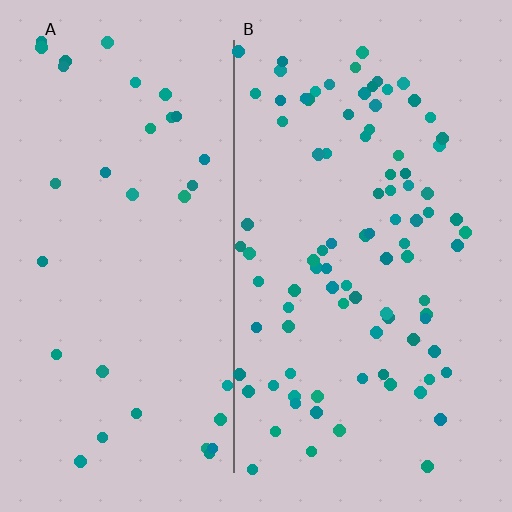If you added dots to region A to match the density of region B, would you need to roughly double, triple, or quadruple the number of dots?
Approximately triple.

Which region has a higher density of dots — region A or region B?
B (the right).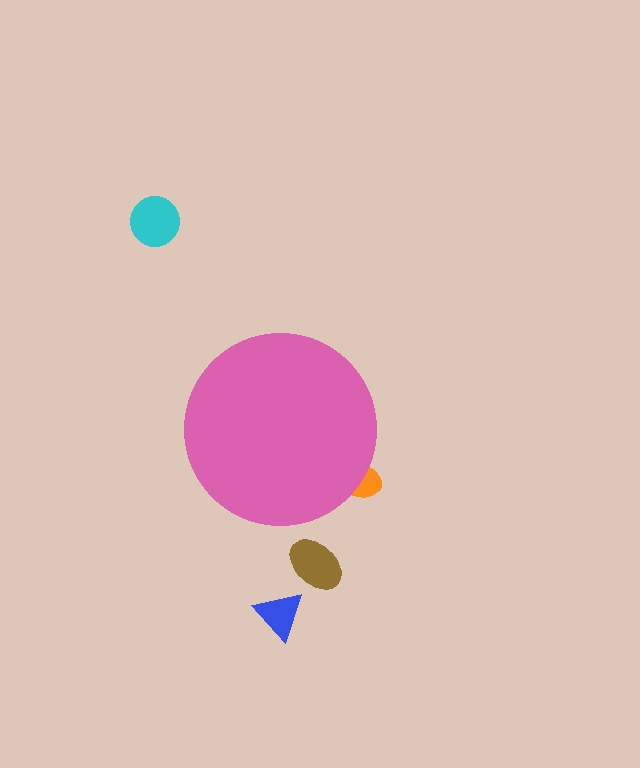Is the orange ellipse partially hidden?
Yes, the orange ellipse is partially hidden behind the pink circle.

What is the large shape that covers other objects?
A pink circle.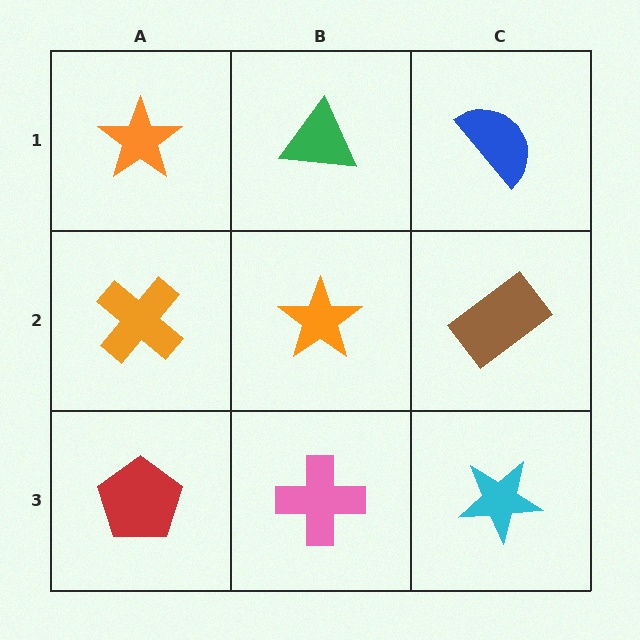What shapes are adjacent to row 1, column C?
A brown rectangle (row 2, column C), a green triangle (row 1, column B).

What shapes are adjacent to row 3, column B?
An orange star (row 2, column B), a red pentagon (row 3, column A), a cyan star (row 3, column C).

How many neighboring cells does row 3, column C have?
2.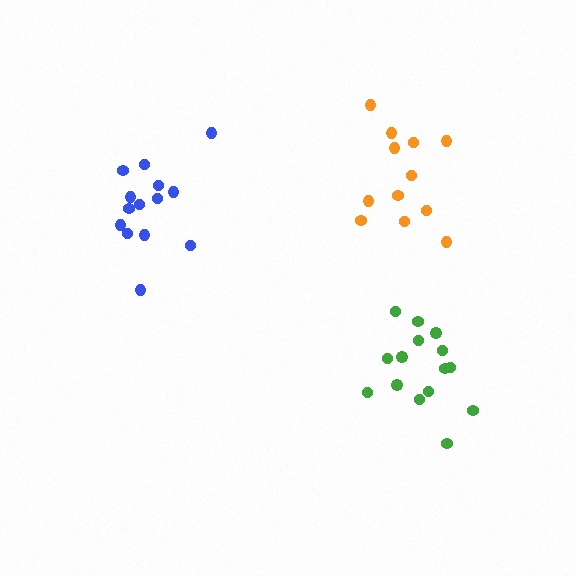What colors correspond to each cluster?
The clusters are colored: orange, blue, green.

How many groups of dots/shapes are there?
There are 3 groups.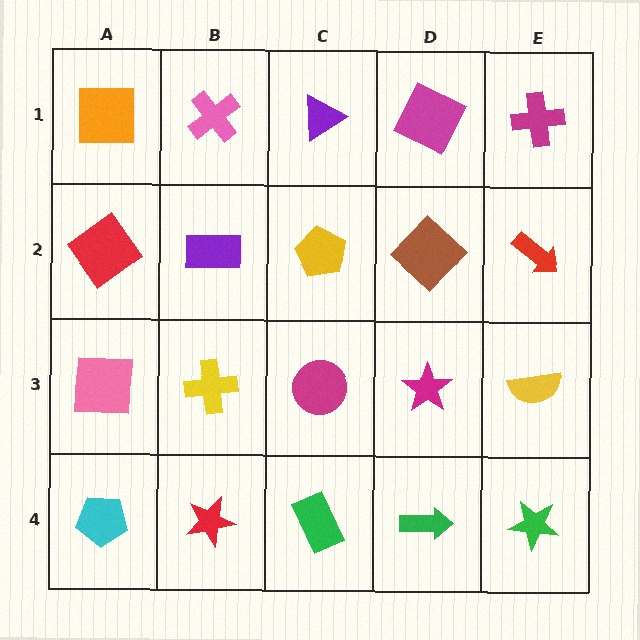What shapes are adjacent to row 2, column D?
A magenta square (row 1, column D), a magenta star (row 3, column D), a yellow pentagon (row 2, column C), a red arrow (row 2, column E).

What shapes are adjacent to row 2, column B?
A pink cross (row 1, column B), a yellow cross (row 3, column B), a red diamond (row 2, column A), a yellow pentagon (row 2, column C).